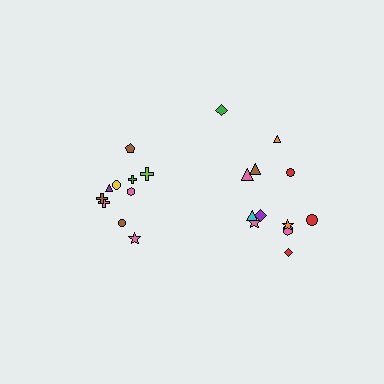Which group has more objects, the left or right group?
The right group.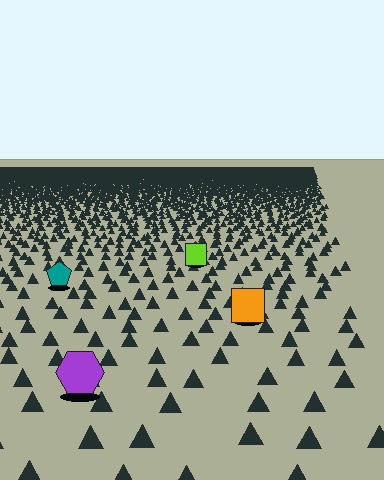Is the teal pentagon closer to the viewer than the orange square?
No. The orange square is closer — you can tell from the texture gradient: the ground texture is coarser near it.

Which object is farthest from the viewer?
The lime square is farthest from the viewer. It appears smaller and the ground texture around it is denser.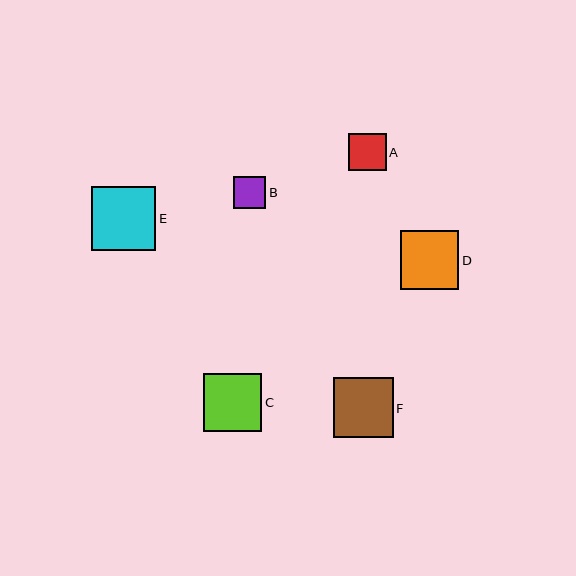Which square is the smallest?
Square B is the smallest with a size of approximately 32 pixels.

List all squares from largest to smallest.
From largest to smallest: E, F, D, C, A, B.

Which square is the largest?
Square E is the largest with a size of approximately 65 pixels.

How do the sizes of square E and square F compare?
Square E and square F are approximately the same size.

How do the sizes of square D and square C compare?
Square D and square C are approximately the same size.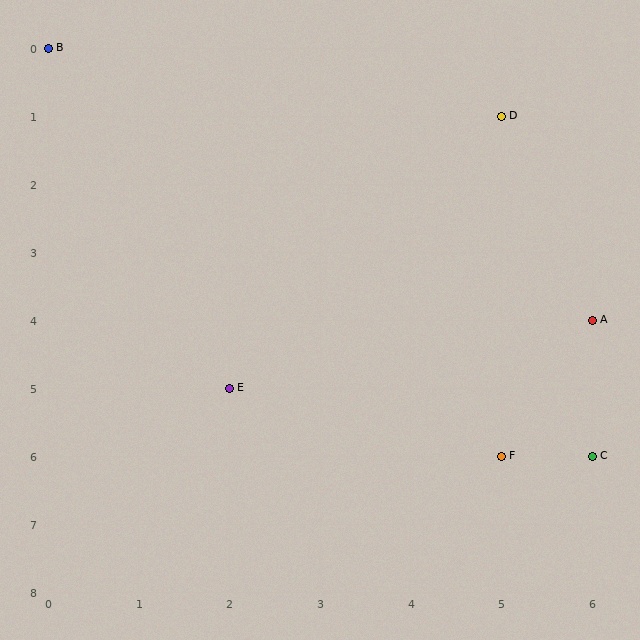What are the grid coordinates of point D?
Point D is at grid coordinates (5, 1).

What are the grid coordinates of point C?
Point C is at grid coordinates (6, 6).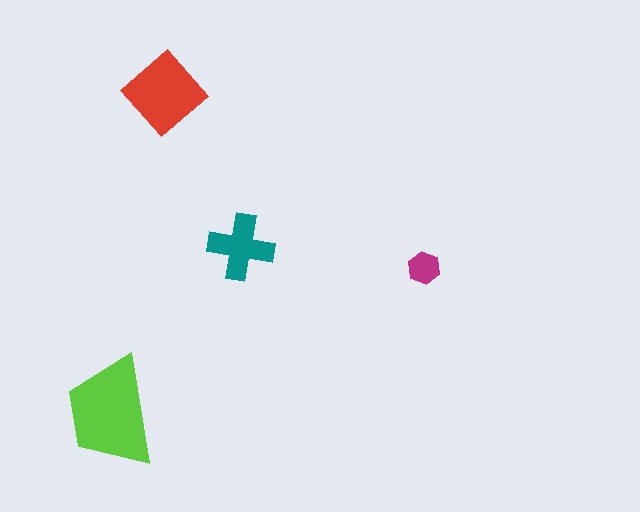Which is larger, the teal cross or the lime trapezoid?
The lime trapezoid.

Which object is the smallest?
The magenta hexagon.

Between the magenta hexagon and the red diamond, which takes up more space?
The red diamond.